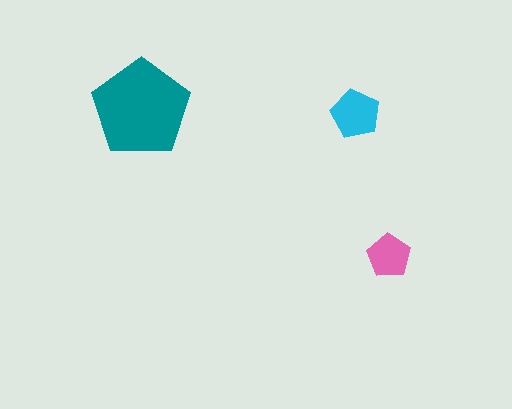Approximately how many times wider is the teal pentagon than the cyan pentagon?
About 2 times wider.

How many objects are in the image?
There are 3 objects in the image.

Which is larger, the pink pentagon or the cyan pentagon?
The cyan one.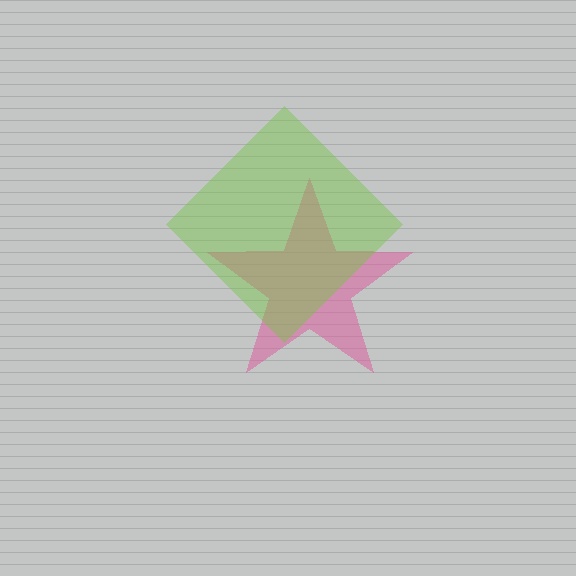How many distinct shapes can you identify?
There are 2 distinct shapes: a pink star, a lime diamond.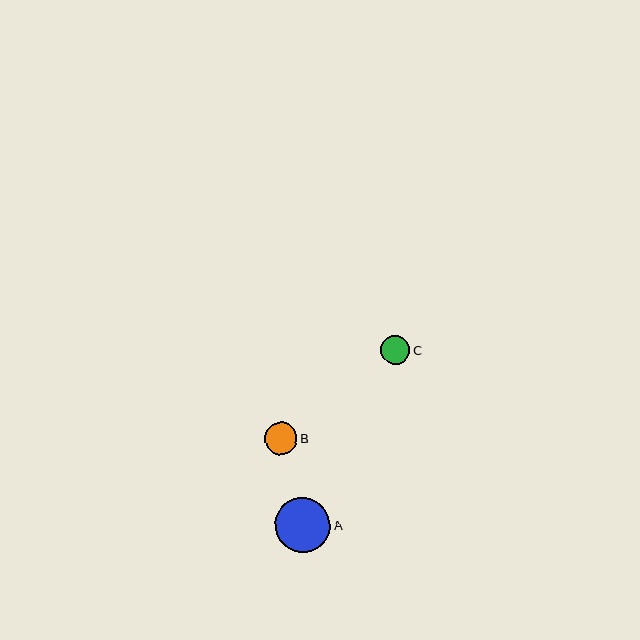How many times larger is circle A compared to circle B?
Circle A is approximately 1.7 times the size of circle B.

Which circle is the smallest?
Circle C is the smallest with a size of approximately 29 pixels.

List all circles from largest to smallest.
From largest to smallest: A, B, C.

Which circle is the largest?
Circle A is the largest with a size of approximately 55 pixels.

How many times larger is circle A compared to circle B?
Circle A is approximately 1.7 times the size of circle B.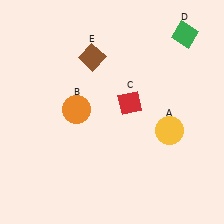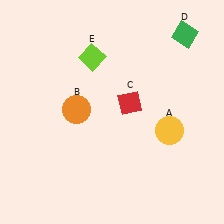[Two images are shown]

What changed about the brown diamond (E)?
In Image 1, E is brown. In Image 2, it changed to lime.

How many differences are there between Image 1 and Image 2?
There is 1 difference between the two images.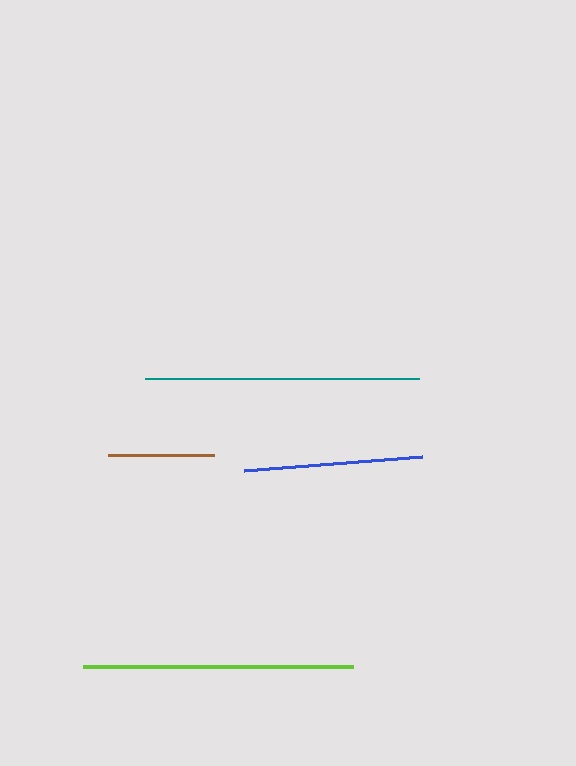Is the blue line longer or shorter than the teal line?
The teal line is longer than the blue line.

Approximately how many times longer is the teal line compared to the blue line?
The teal line is approximately 1.5 times the length of the blue line.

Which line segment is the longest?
The teal line is the longest at approximately 274 pixels.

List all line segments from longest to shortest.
From longest to shortest: teal, lime, blue, brown.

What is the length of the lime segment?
The lime segment is approximately 270 pixels long.